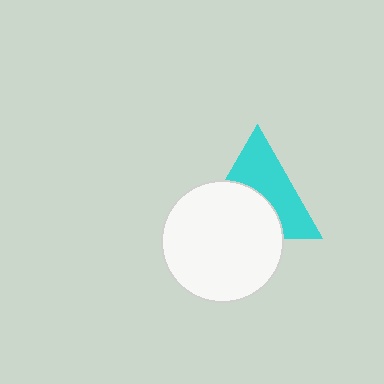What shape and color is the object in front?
The object in front is a white circle.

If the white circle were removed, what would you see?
You would see the complete cyan triangle.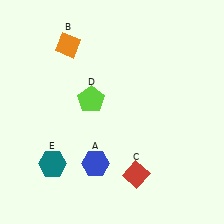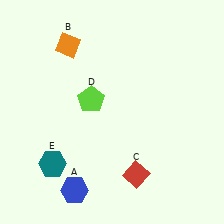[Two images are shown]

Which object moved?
The blue hexagon (A) moved down.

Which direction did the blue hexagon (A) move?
The blue hexagon (A) moved down.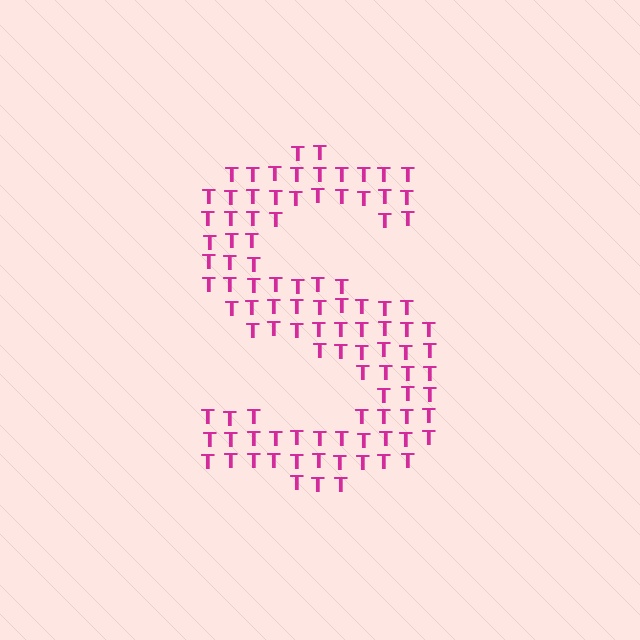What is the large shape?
The large shape is the letter S.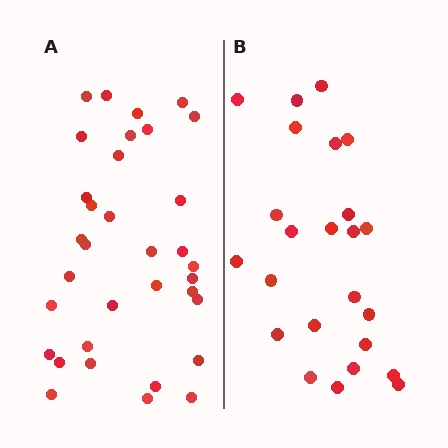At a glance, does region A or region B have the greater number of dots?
Region A (the left region) has more dots.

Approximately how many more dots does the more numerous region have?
Region A has roughly 10 or so more dots than region B.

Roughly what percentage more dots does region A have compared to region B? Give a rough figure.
About 40% more.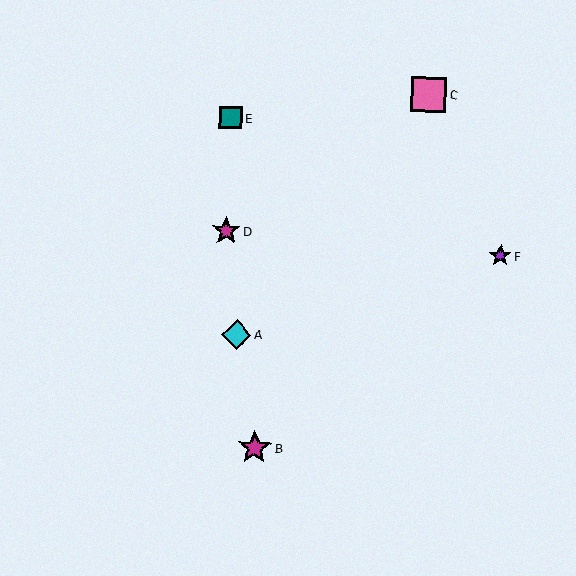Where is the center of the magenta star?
The center of the magenta star is at (226, 231).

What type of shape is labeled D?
Shape D is a magenta star.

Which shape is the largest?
The pink square (labeled C) is the largest.